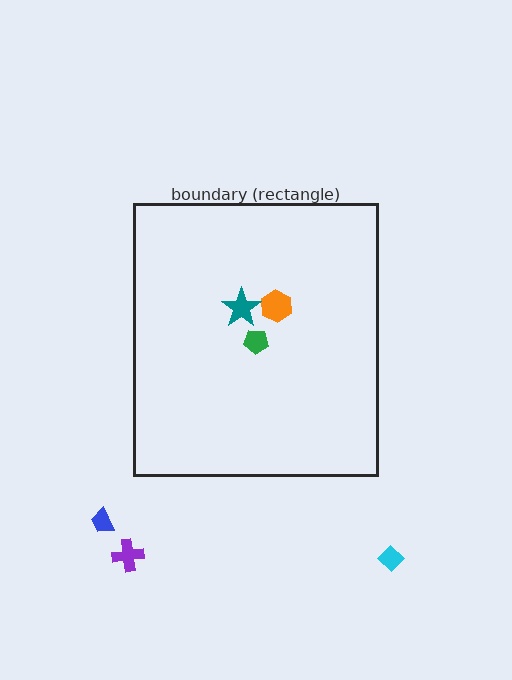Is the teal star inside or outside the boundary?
Inside.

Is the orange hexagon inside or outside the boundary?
Inside.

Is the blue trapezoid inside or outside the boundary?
Outside.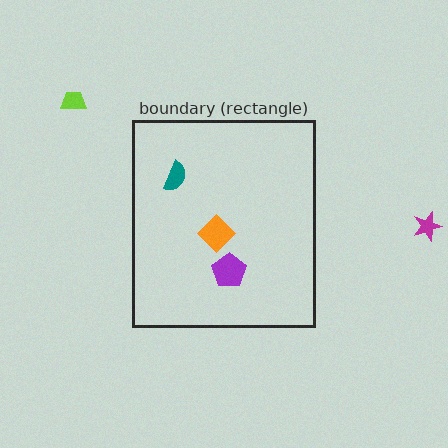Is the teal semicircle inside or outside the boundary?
Inside.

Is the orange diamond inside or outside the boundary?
Inside.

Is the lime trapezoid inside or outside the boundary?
Outside.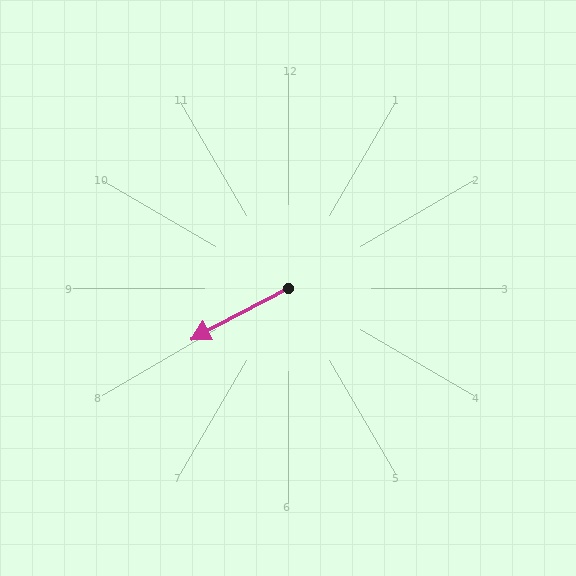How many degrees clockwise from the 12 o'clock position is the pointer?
Approximately 242 degrees.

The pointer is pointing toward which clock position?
Roughly 8 o'clock.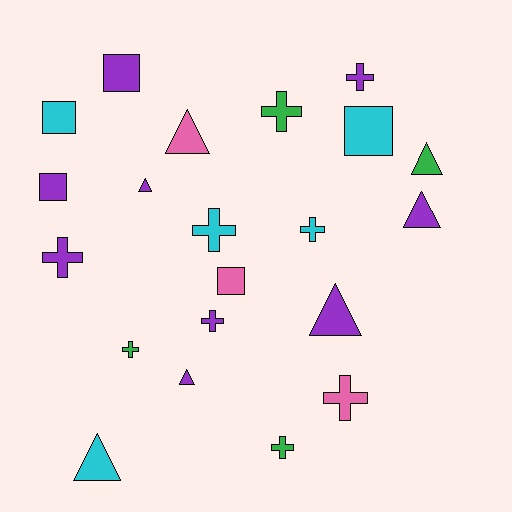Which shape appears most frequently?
Cross, with 9 objects.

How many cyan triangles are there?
There is 1 cyan triangle.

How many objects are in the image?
There are 21 objects.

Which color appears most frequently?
Purple, with 9 objects.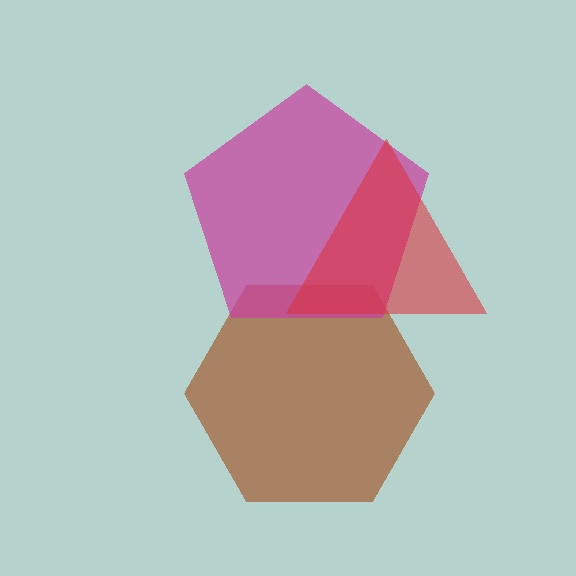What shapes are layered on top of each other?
The layered shapes are: a brown hexagon, a magenta pentagon, a red triangle.